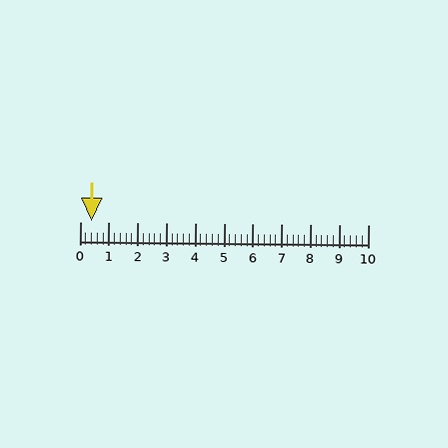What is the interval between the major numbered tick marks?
The major tick marks are spaced 1 units apart.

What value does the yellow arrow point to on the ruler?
The yellow arrow points to approximately 0.4.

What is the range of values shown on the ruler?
The ruler shows values from 0 to 10.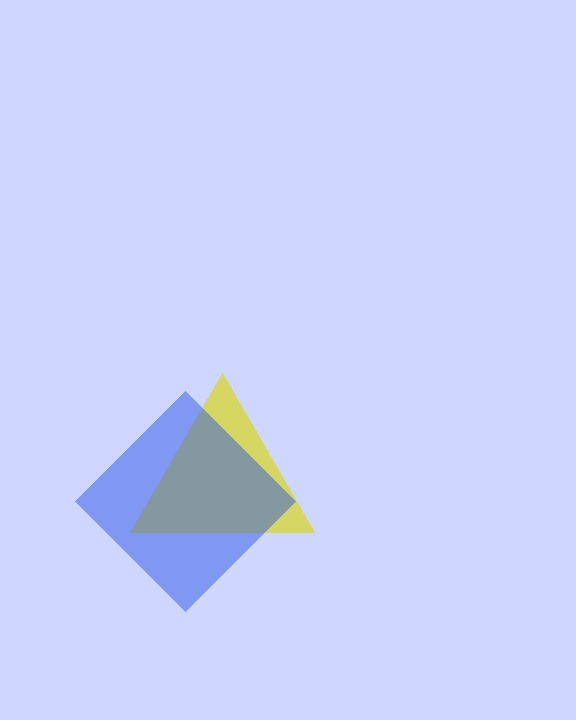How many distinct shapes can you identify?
There are 2 distinct shapes: a yellow triangle, a blue diamond.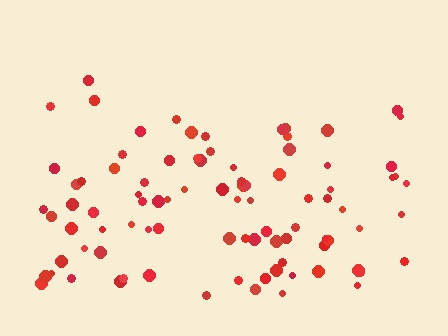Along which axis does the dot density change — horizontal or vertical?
Vertical.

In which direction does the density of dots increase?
From top to bottom, with the bottom side densest.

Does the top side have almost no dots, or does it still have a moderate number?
Still a moderate number, just noticeably fewer than the bottom.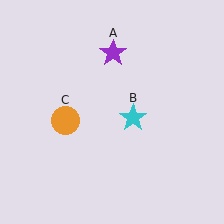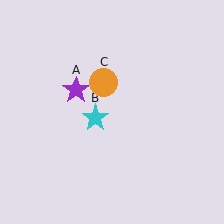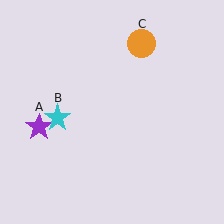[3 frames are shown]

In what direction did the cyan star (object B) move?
The cyan star (object B) moved left.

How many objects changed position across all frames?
3 objects changed position: purple star (object A), cyan star (object B), orange circle (object C).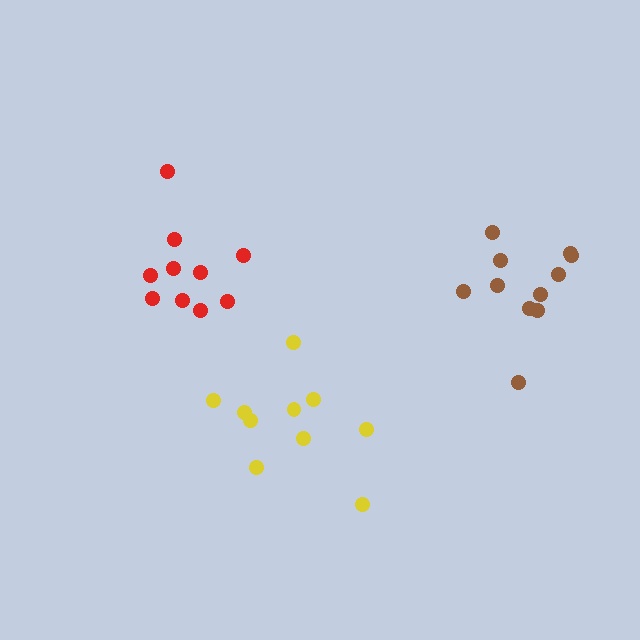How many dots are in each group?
Group 1: 11 dots, Group 2: 10 dots, Group 3: 10 dots (31 total).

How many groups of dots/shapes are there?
There are 3 groups.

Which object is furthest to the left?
The red cluster is leftmost.